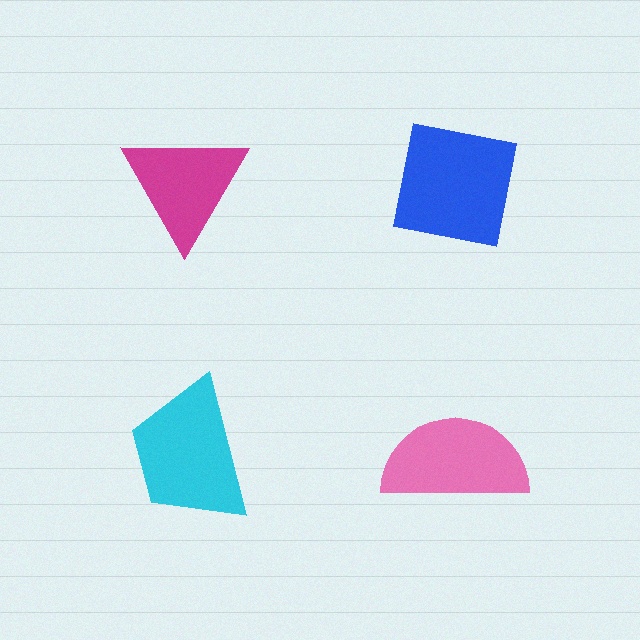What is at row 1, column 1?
A magenta triangle.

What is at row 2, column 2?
A pink semicircle.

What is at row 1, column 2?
A blue square.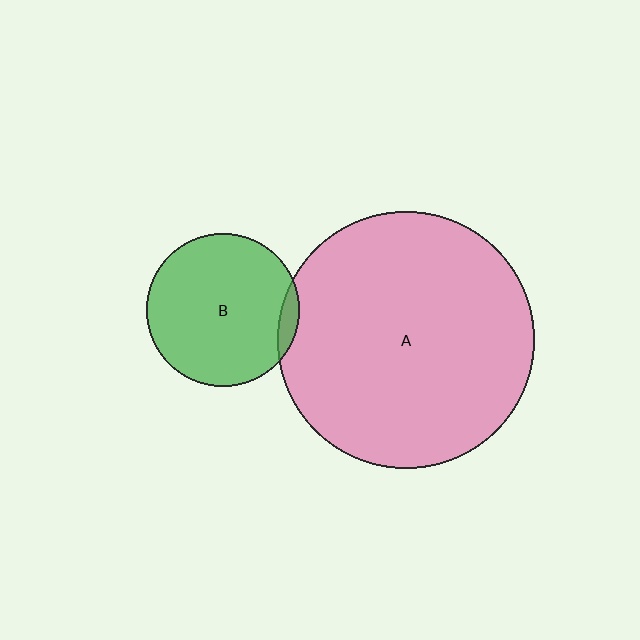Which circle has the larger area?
Circle A (pink).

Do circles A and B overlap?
Yes.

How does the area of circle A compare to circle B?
Approximately 2.8 times.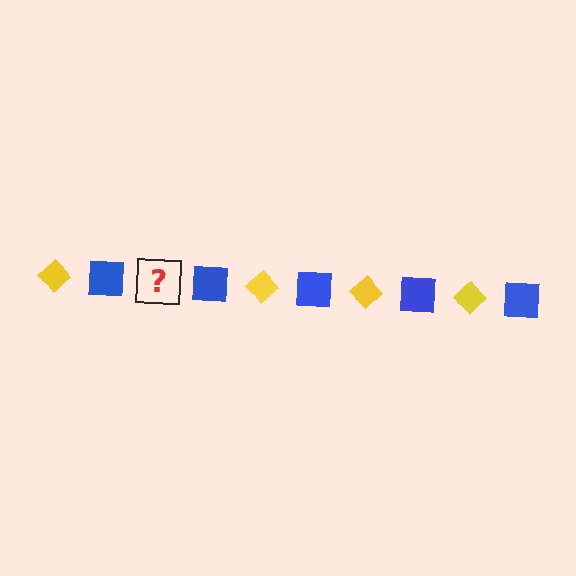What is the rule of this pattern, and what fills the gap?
The rule is that the pattern alternates between yellow diamond and blue square. The gap should be filled with a yellow diamond.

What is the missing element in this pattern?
The missing element is a yellow diamond.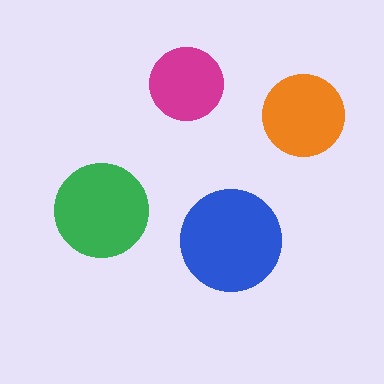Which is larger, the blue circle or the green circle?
The blue one.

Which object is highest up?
The magenta circle is topmost.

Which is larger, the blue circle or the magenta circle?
The blue one.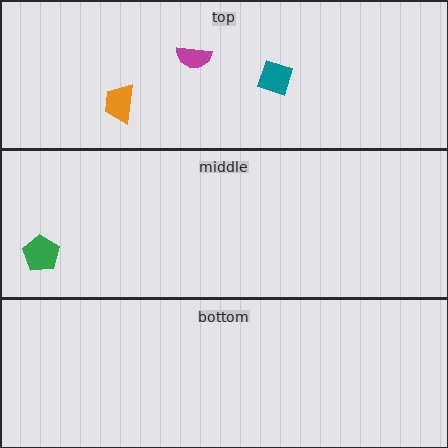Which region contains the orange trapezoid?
The top region.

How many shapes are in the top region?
3.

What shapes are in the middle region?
The green pentagon.